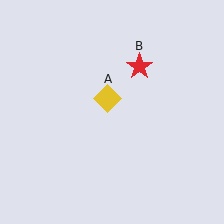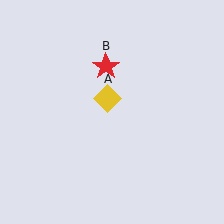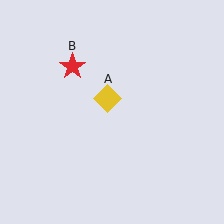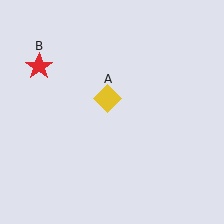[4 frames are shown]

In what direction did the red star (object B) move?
The red star (object B) moved left.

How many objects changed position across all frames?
1 object changed position: red star (object B).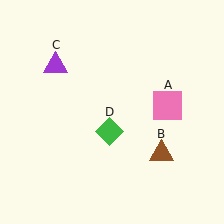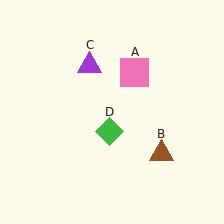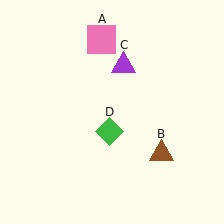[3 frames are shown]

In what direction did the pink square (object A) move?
The pink square (object A) moved up and to the left.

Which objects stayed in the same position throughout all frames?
Brown triangle (object B) and green diamond (object D) remained stationary.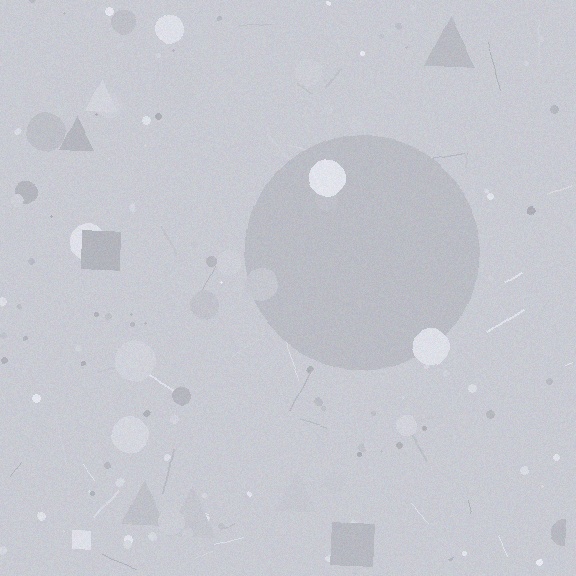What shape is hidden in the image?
A circle is hidden in the image.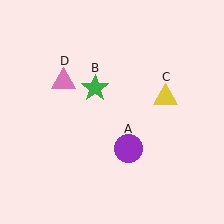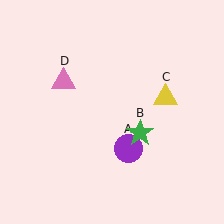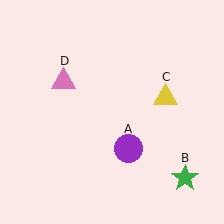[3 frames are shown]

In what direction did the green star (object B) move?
The green star (object B) moved down and to the right.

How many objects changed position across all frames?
1 object changed position: green star (object B).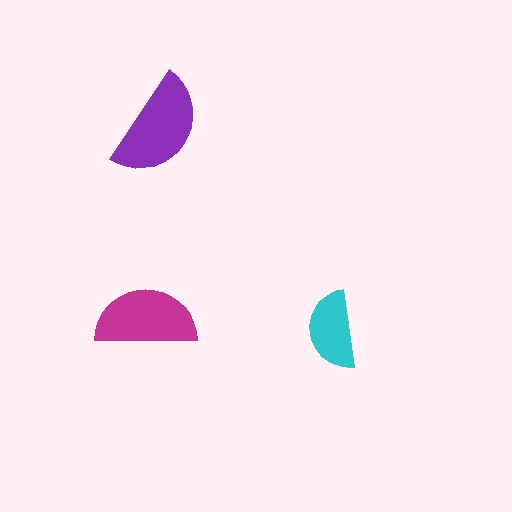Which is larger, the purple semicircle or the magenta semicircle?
The purple one.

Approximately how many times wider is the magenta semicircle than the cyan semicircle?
About 1.5 times wider.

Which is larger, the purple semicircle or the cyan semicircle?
The purple one.